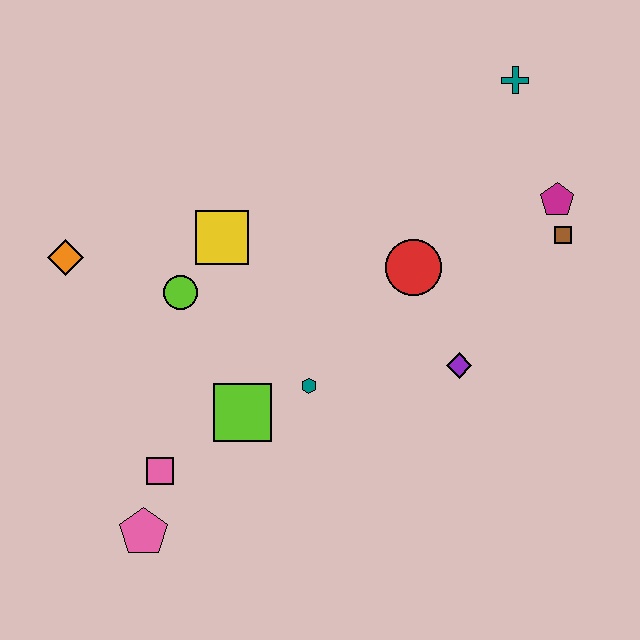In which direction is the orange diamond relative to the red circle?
The orange diamond is to the left of the red circle.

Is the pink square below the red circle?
Yes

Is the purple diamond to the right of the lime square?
Yes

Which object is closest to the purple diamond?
The red circle is closest to the purple diamond.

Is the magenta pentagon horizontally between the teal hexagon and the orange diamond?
No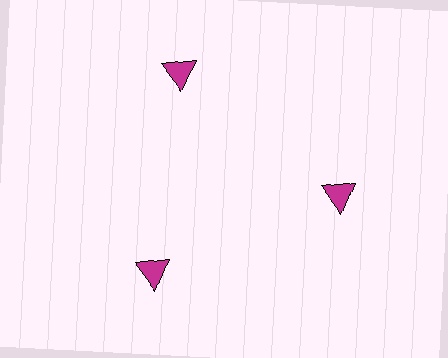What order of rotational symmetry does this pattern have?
This pattern has 3-fold rotational symmetry.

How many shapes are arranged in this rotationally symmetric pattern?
There are 3 shapes, arranged in 3 groups of 1.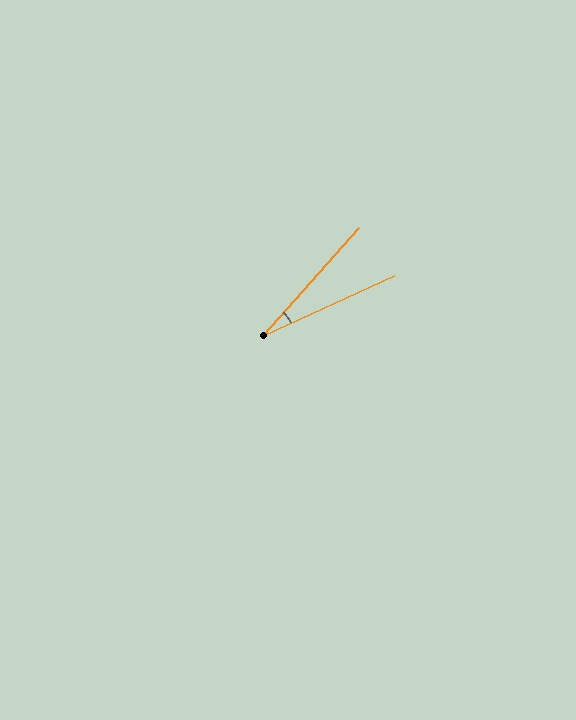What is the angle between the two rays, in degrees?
Approximately 24 degrees.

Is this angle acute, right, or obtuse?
It is acute.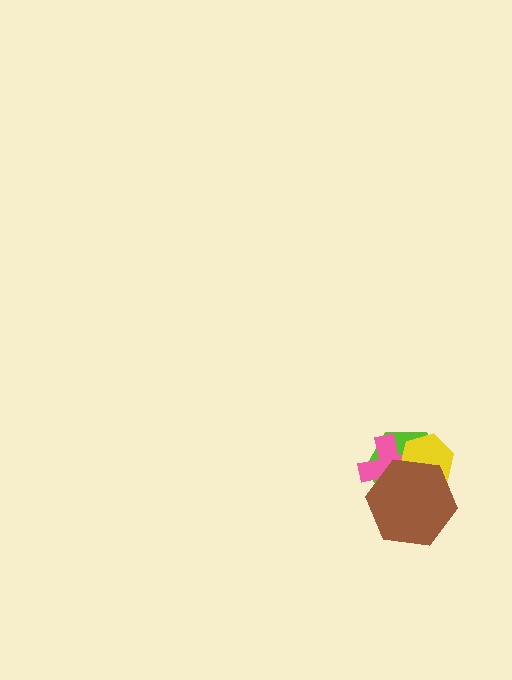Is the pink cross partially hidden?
Yes, it is partially covered by another shape.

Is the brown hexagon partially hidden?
No, no other shape covers it.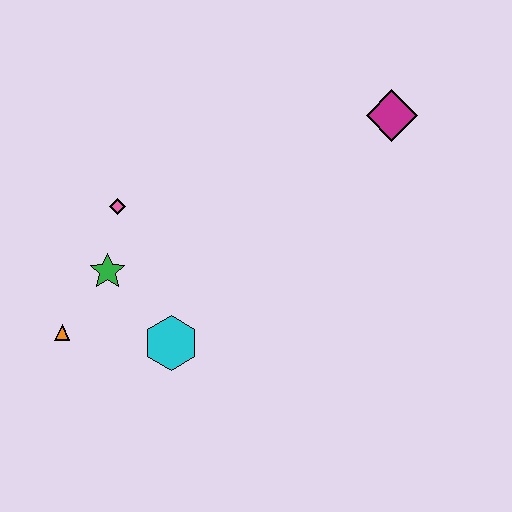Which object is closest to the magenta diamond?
The pink diamond is closest to the magenta diamond.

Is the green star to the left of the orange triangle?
No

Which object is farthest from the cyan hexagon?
The magenta diamond is farthest from the cyan hexagon.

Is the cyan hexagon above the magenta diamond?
No